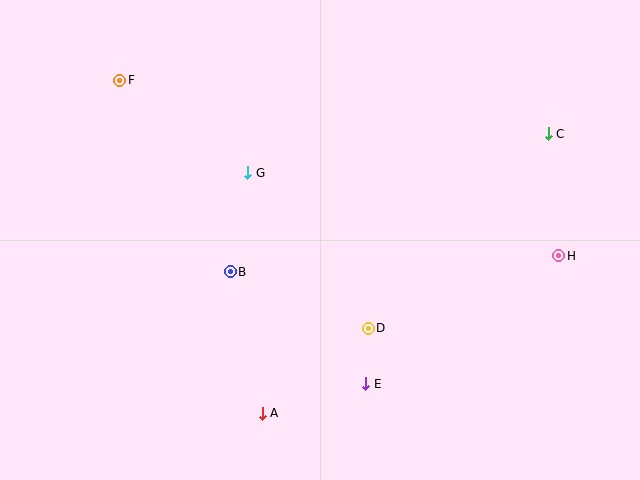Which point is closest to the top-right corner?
Point C is closest to the top-right corner.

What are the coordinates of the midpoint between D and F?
The midpoint between D and F is at (244, 204).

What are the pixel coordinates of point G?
Point G is at (248, 173).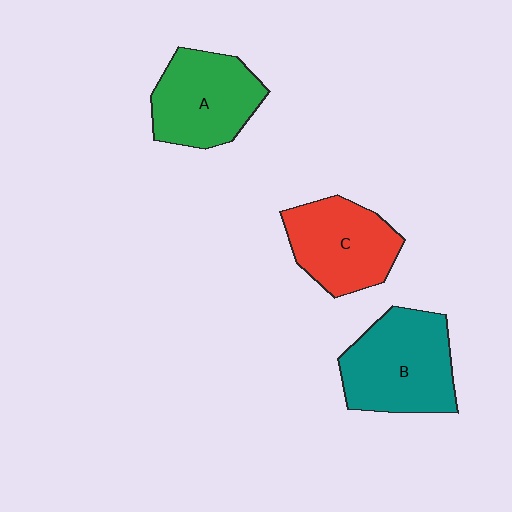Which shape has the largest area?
Shape B (teal).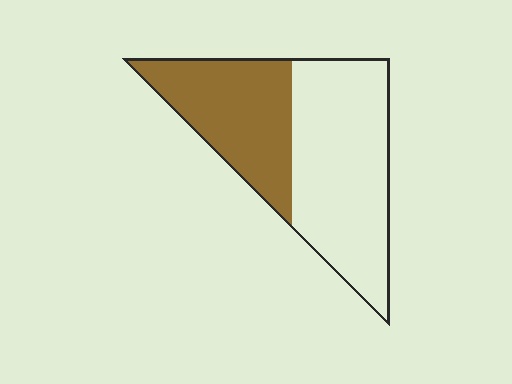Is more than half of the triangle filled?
No.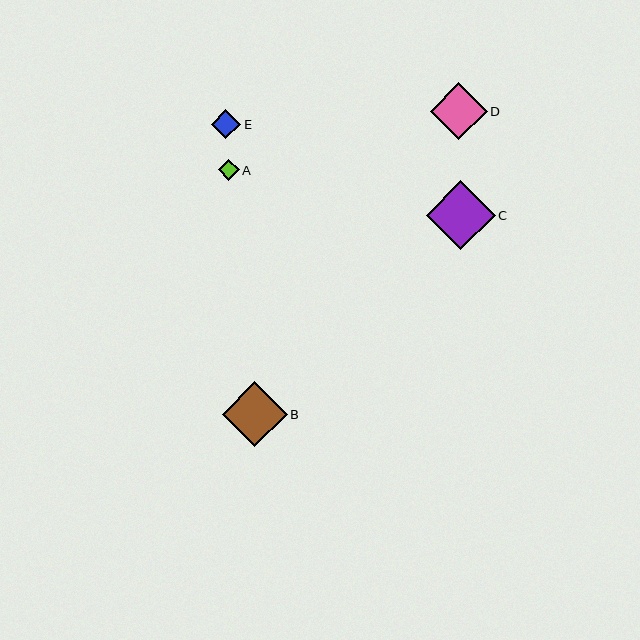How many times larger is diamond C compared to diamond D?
Diamond C is approximately 1.2 times the size of diamond D.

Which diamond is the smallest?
Diamond A is the smallest with a size of approximately 21 pixels.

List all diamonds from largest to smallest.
From largest to smallest: C, B, D, E, A.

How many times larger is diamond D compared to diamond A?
Diamond D is approximately 2.7 times the size of diamond A.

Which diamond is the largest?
Diamond C is the largest with a size of approximately 69 pixels.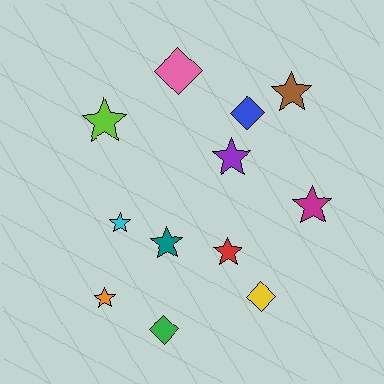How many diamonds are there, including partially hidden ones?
There are 4 diamonds.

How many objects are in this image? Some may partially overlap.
There are 12 objects.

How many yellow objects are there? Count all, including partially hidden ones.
There is 1 yellow object.